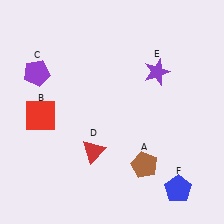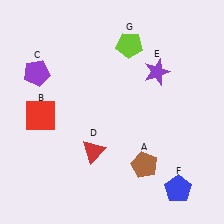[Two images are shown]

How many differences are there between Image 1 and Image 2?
There is 1 difference between the two images.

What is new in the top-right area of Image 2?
A lime pentagon (G) was added in the top-right area of Image 2.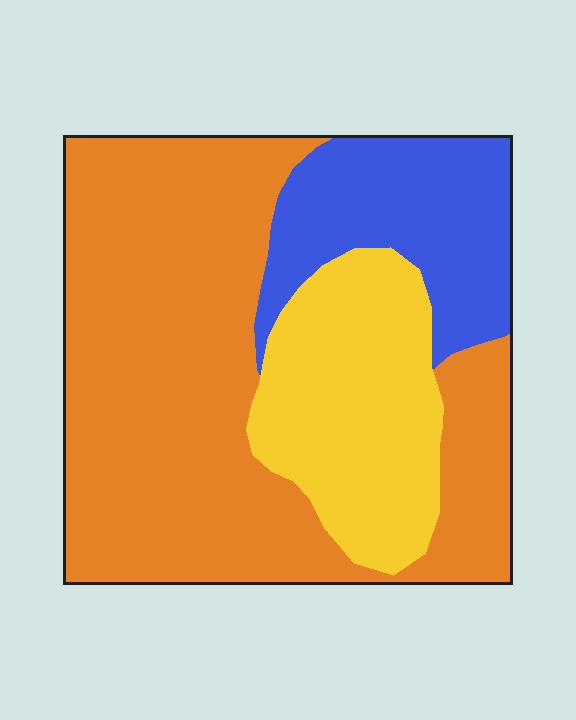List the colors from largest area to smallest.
From largest to smallest: orange, yellow, blue.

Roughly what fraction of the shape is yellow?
Yellow covers roughly 25% of the shape.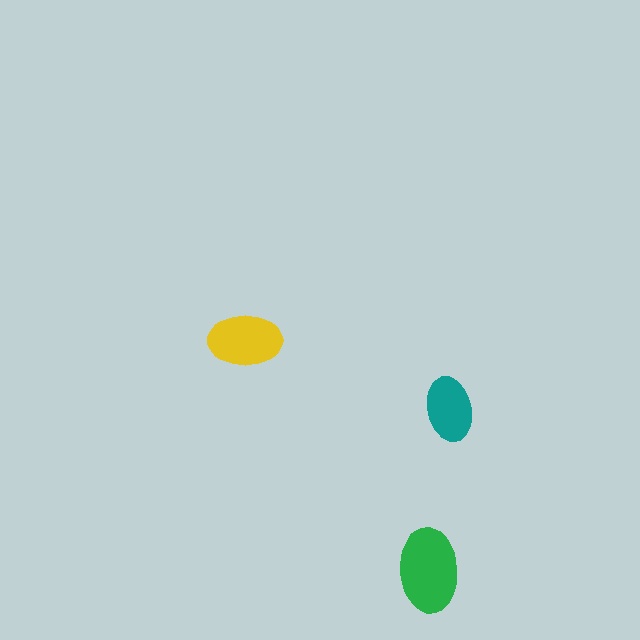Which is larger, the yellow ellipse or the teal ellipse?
The yellow one.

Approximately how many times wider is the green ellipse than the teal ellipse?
About 1.5 times wider.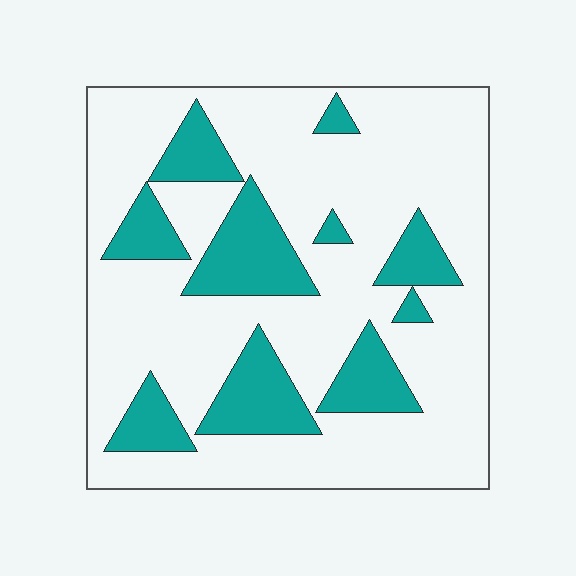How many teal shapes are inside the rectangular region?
10.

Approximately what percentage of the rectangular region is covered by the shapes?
Approximately 25%.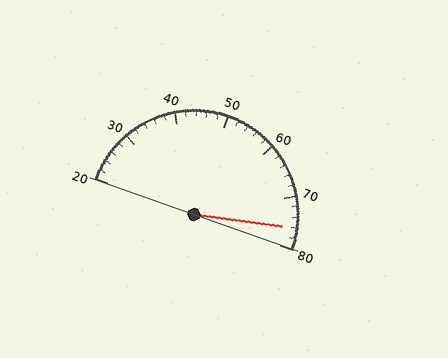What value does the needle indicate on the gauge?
The needle indicates approximately 76.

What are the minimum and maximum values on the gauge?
The gauge ranges from 20 to 80.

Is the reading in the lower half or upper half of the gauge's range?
The reading is in the upper half of the range (20 to 80).